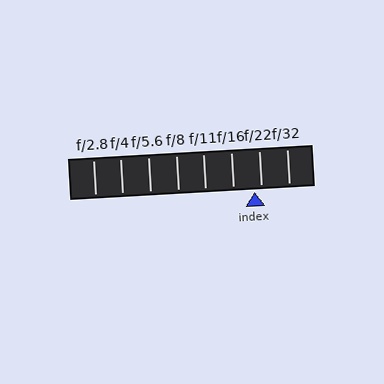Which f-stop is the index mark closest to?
The index mark is closest to f/22.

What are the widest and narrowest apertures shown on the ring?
The widest aperture shown is f/2.8 and the narrowest is f/32.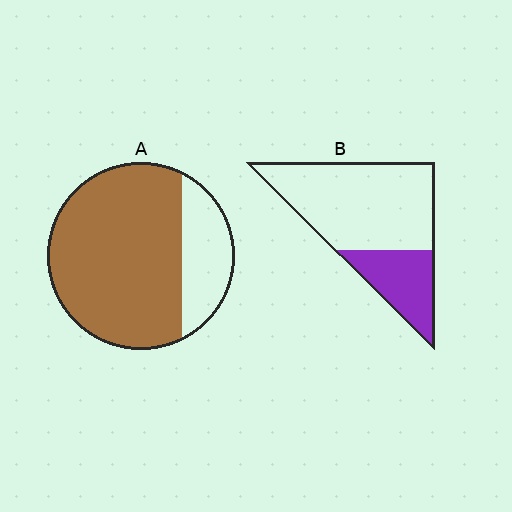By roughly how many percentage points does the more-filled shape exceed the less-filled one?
By roughly 50 percentage points (A over B).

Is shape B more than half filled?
No.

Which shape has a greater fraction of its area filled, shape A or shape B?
Shape A.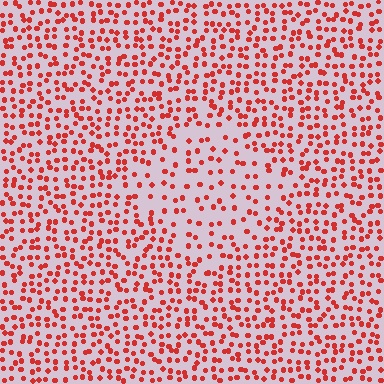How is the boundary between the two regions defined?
The boundary is defined by a change in element density (approximately 1.9x ratio). All elements are the same color, size, and shape.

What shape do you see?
I see a diamond.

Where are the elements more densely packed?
The elements are more densely packed outside the diamond boundary.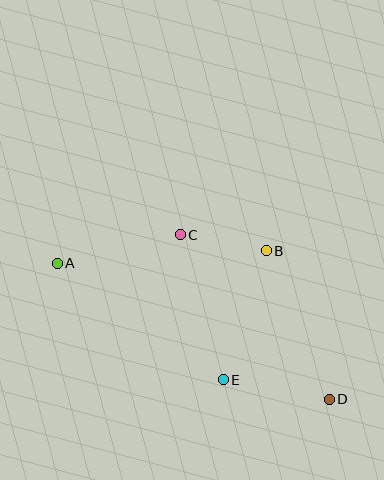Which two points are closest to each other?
Points B and C are closest to each other.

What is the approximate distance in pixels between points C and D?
The distance between C and D is approximately 222 pixels.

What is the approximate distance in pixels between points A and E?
The distance between A and E is approximately 203 pixels.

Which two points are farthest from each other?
Points A and D are farthest from each other.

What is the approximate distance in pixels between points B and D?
The distance between B and D is approximately 161 pixels.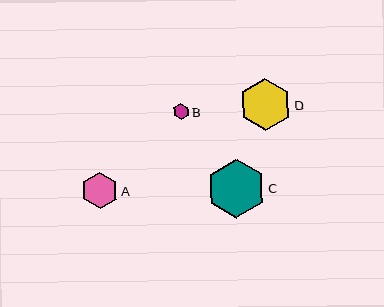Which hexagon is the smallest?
Hexagon B is the smallest with a size of approximately 15 pixels.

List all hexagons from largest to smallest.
From largest to smallest: C, D, A, B.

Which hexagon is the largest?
Hexagon C is the largest with a size of approximately 59 pixels.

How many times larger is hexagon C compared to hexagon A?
Hexagon C is approximately 1.6 times the size of hexagon A.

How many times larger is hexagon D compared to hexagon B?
Hexagon D is approximately 3.4 times the size of hexagon B.